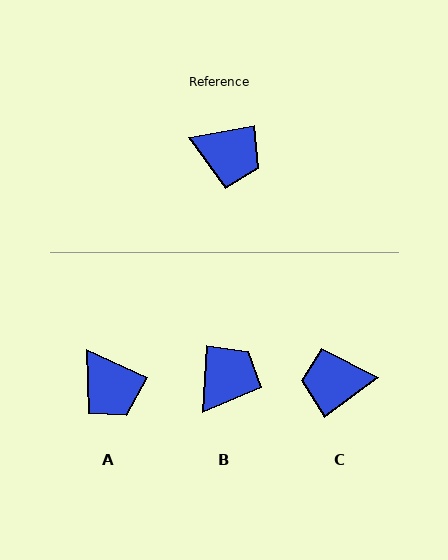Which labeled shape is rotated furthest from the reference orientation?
C, about 154 degrees away.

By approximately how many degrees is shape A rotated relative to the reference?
Approximately 34 degrees clockwise.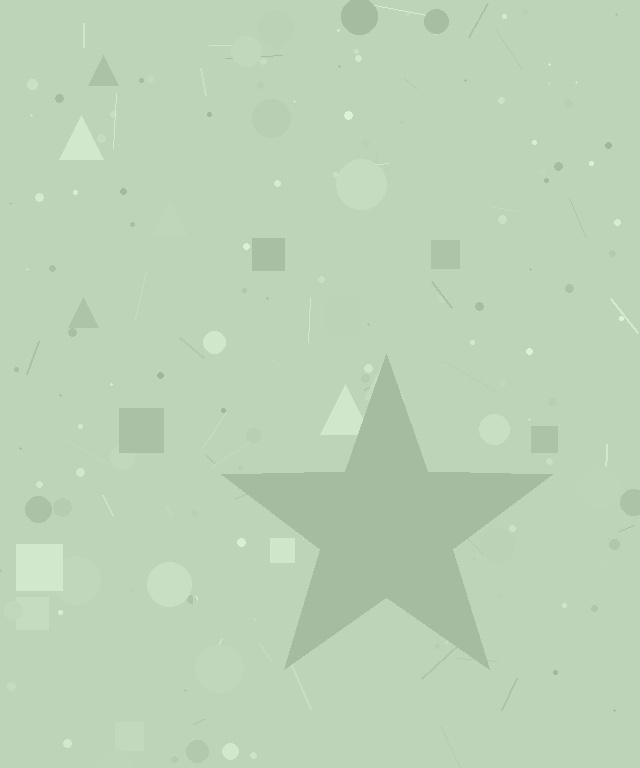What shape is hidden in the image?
A star is hidden in the image.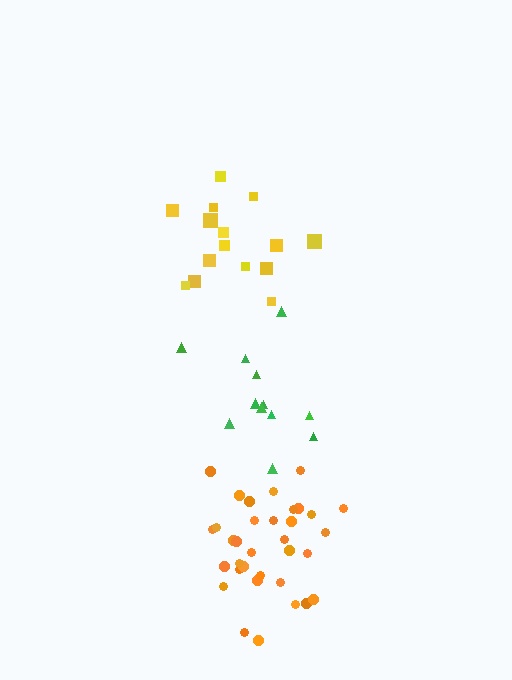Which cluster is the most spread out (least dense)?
Green.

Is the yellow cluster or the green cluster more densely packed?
Yellow.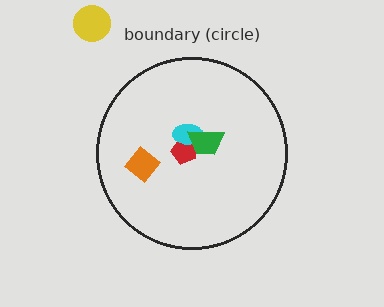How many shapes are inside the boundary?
4 inside, 1 outside.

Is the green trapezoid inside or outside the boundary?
Inside.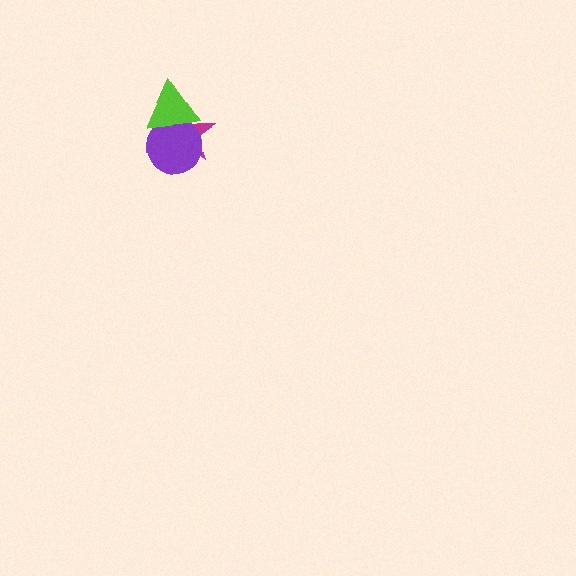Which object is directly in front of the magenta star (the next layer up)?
The purple circle is directly in front of the magenta star.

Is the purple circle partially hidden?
Yes, it is partially covered by another shape.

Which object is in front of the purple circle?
The lime triangle is in front of the purple circle.